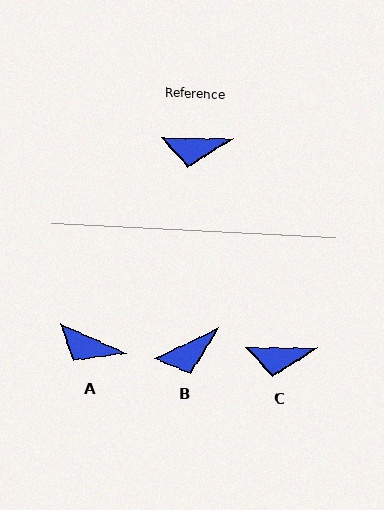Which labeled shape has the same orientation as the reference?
C.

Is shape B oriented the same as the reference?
No, it is off by about 26 degrees.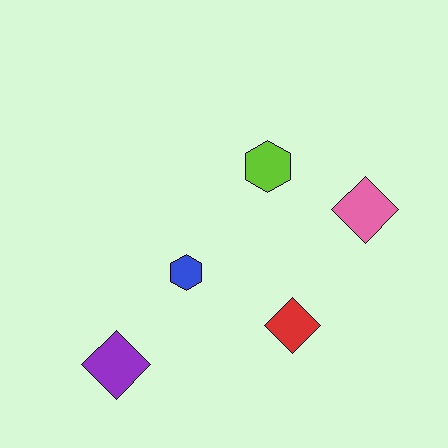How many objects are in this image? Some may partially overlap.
There are 5 objects.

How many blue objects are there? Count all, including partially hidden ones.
There is 1 blue object.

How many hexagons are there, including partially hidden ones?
There are 2 hexagons.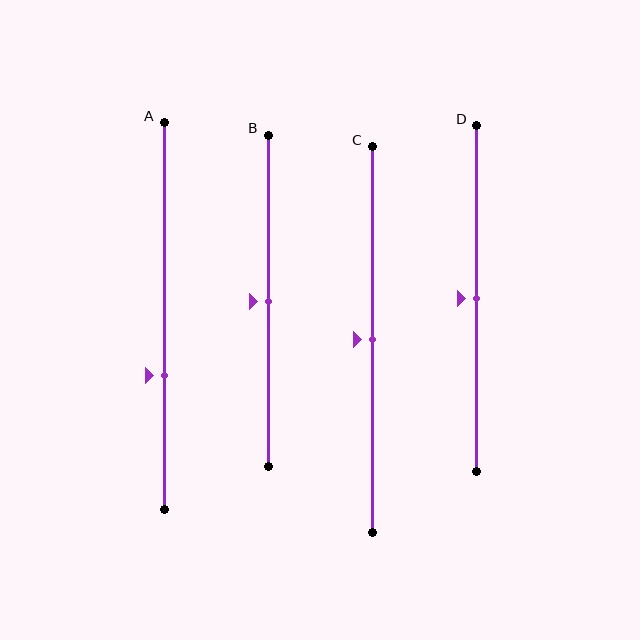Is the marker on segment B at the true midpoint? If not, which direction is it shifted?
Yes, the marker on segment B is at the true midpoint.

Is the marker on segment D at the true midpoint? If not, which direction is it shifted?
Yes, the marker on segment D is at the true midpoint.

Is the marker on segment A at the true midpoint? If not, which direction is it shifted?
No, the marker on segment A is shifted downward by about 15% of the segment length.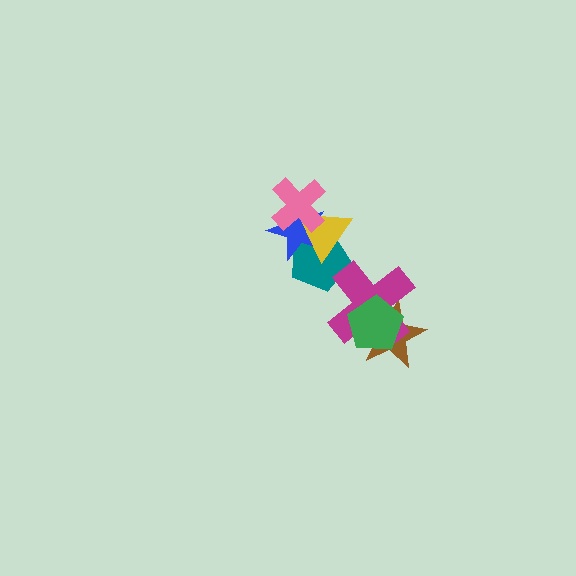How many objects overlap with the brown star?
2 objects overlap with the brown star.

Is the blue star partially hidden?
Yes, it is partially covered by another shape.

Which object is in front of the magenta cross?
The green pentagon is in front of the magenta cross.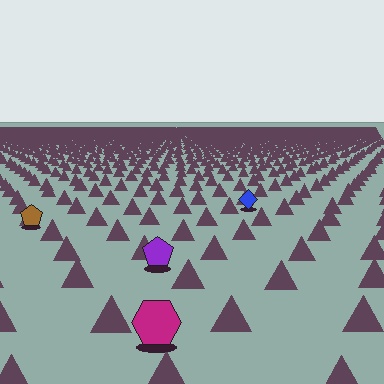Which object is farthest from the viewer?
The blue diamond is farthest from the viewer. It appears smaller and the ground texture around it is denser.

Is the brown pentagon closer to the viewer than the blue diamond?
Yes. The brown pentagon is closer — you can tell from the texture gradient: the ground texture is coarser near it.